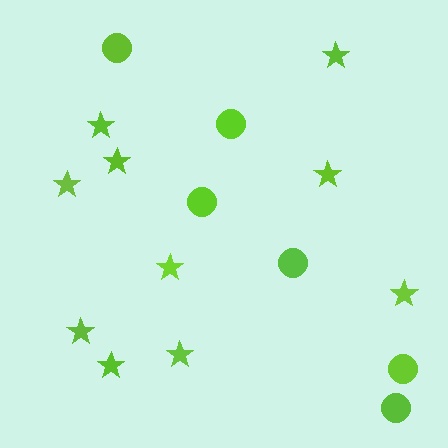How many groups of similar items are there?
There are 2 groups: one group of circles (6) and one group of stars (10).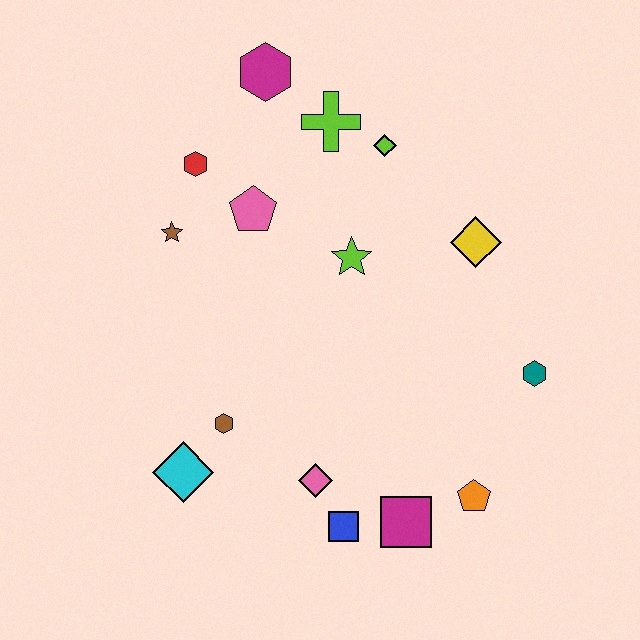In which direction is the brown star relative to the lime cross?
The brown star is to the left of the lime cross.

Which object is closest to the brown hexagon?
The cyan diamond is closest to the brown hexagon.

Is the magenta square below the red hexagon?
Yes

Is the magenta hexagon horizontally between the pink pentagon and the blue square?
Yes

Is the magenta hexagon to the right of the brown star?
Yes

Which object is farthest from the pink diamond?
The magenta hexagon is farthest from the pink diamond.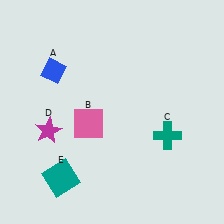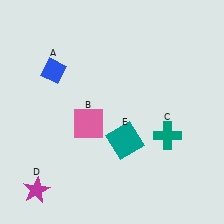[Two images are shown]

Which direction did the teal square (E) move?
The teal square (E) moved right.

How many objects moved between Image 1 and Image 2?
2 objects moved between the two images.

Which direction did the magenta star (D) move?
The magenta star (D) moved down.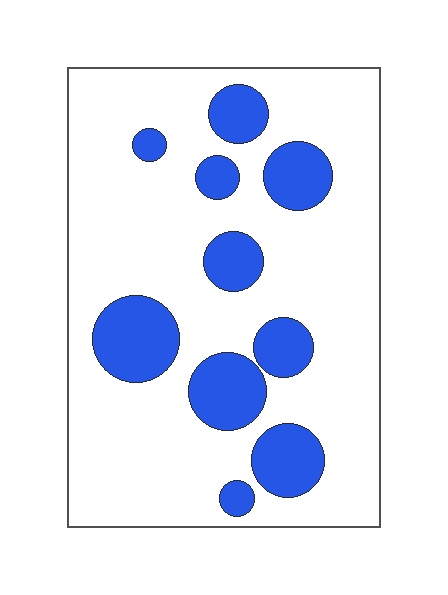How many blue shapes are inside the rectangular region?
10.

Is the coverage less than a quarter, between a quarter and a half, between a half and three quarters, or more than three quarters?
Less than a quarter.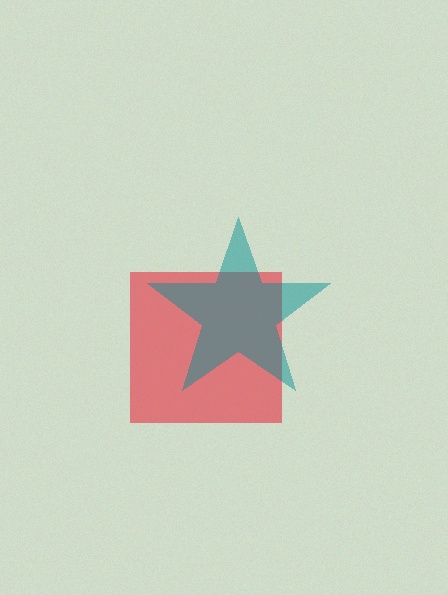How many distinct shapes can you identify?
There are 2 distinct shapes: a red square, a teal star.